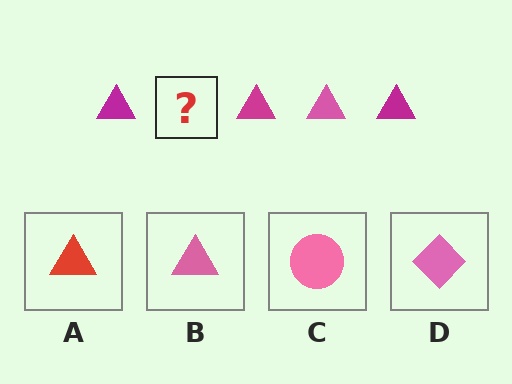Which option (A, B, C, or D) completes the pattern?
B.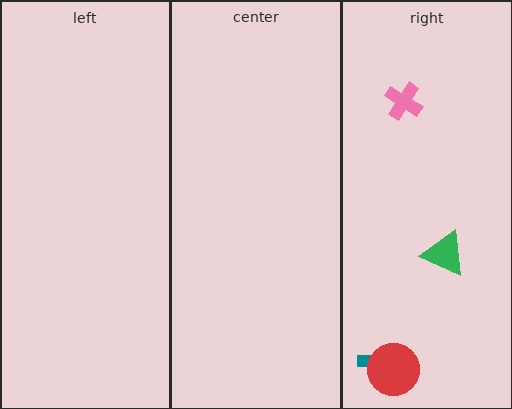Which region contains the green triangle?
The right region.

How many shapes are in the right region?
4.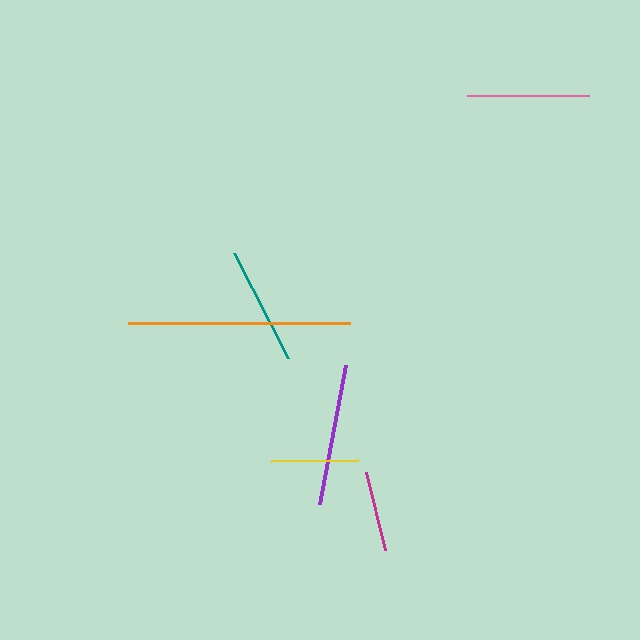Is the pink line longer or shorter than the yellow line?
The pink line is longer than the yellow line.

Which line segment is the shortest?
The magenta line is the shortest at approximately 81 pixels.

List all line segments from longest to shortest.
From longest to shortest: orange, purple, pink, teal, yellow, magenta.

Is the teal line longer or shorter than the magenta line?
The teal line is longer than the magenta line.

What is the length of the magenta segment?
The magenta segment is approximately 81 pixels long.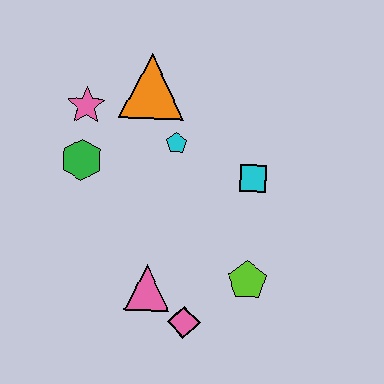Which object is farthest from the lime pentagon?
The pink star is farthest from the lime pentagon.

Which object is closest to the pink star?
The green hexagon is closest to the pink star.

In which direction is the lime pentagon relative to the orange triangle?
The lime pentagon is below the orange triangle.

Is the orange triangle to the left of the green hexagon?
No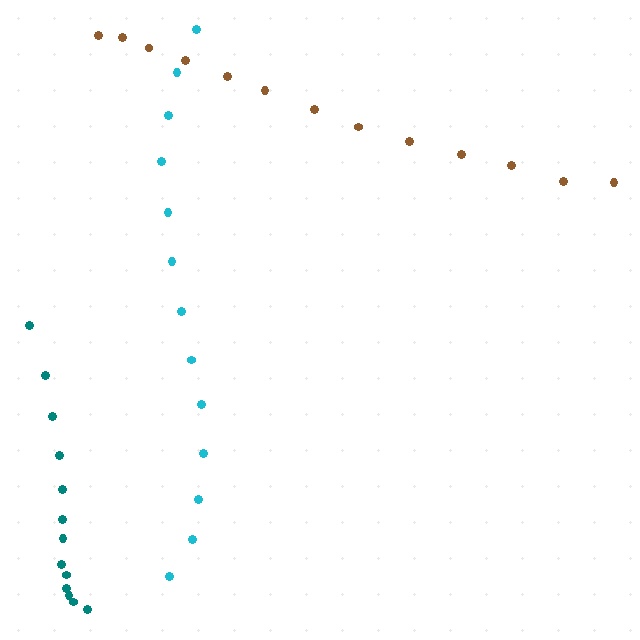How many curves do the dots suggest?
There are 3 distinct paths.